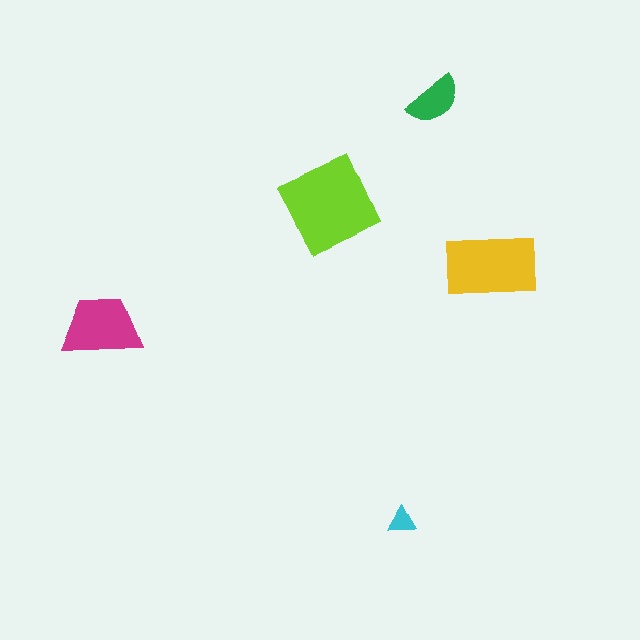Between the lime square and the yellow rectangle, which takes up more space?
The lime square.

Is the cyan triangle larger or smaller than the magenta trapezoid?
Smaller.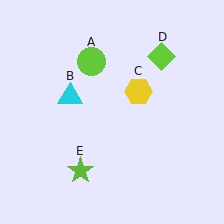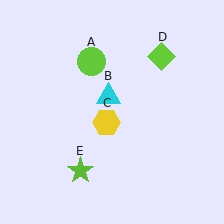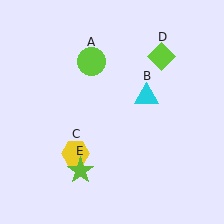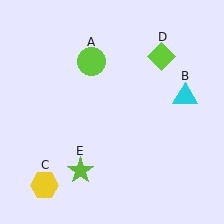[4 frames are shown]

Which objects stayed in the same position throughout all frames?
Lime circle (object A) and lime diamond (object D) and lime star (object E) remained stationary.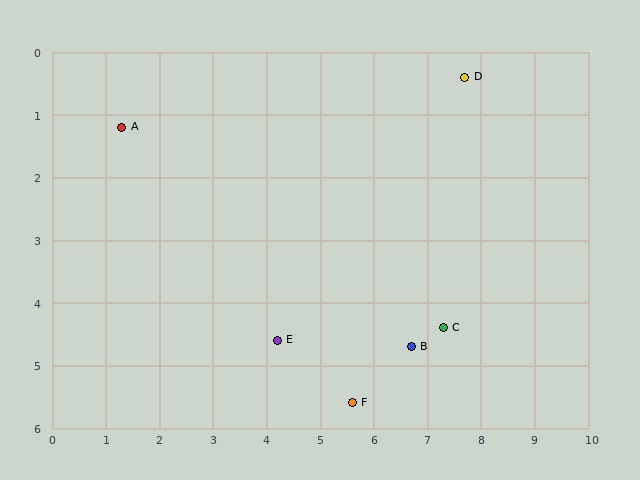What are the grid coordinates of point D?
Point D is at approximately (7.7, 0.4).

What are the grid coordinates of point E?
Point E is at approximately (4.2, 4.6).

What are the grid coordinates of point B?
Point B is at approximately (6.7, 4.7).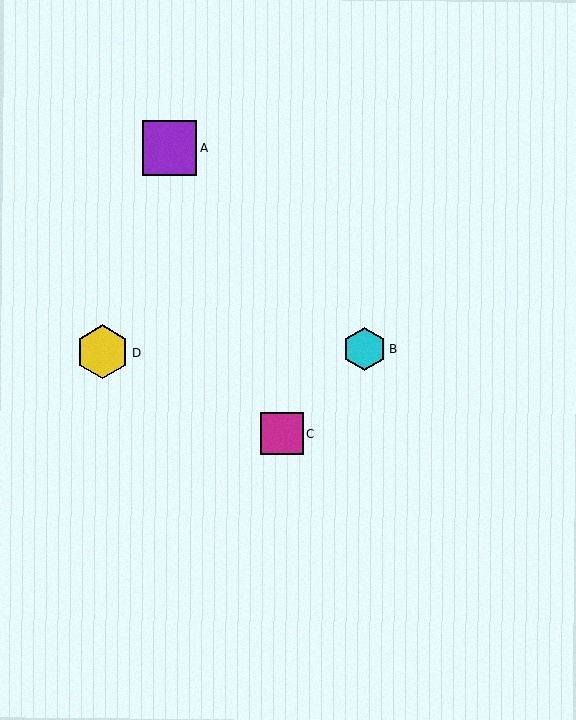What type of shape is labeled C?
Shape C is a magenta square.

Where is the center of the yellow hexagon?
The center of the yellow hexagon is at (103, 352).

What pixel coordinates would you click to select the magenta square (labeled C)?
Click at (282, 434) to select the magenta square C.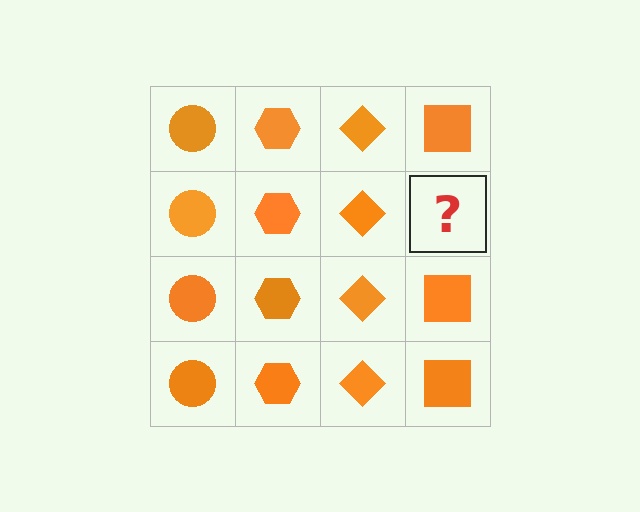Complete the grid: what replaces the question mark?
The question mark should be replaced with an orange square.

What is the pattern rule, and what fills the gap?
The rule is that each column has a consistent shape. The gap should be filled with an orange square.